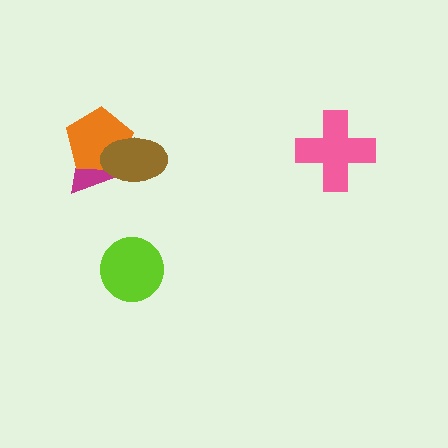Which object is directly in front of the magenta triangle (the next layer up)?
The orange pentagon is directly in front of the magenta triangle.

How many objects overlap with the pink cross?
0 objects overlap with the pink cross.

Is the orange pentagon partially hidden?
Yes, it is partially covered by another shape.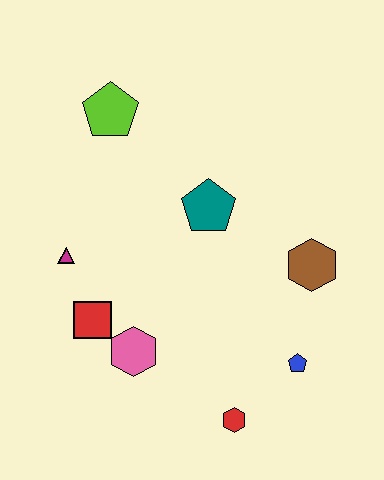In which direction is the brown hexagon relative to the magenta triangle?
The brown hexagon is to the right of the magenta triangle.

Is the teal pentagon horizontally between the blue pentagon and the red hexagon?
No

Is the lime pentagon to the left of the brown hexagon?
Yes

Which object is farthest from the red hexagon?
The lime pentagon is farthest from the red hexagon.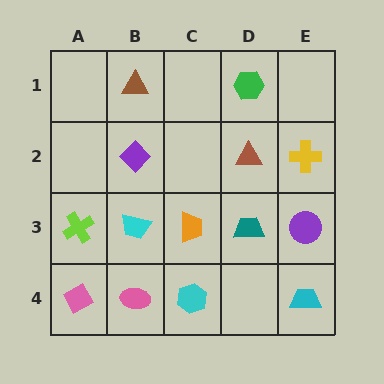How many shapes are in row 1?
2 shapes.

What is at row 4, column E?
A cyan trapezoid.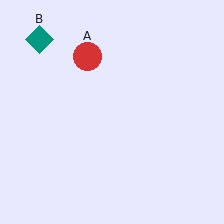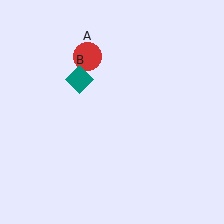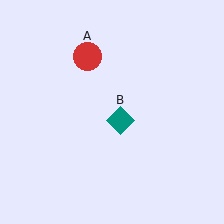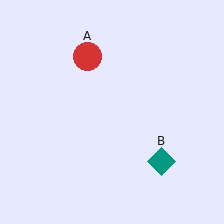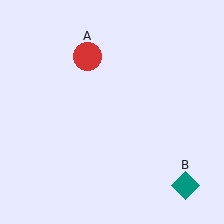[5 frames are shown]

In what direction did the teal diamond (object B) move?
The teal diamond (object B) moved down and to the right.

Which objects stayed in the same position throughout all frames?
Red circle (object A) remained stationary.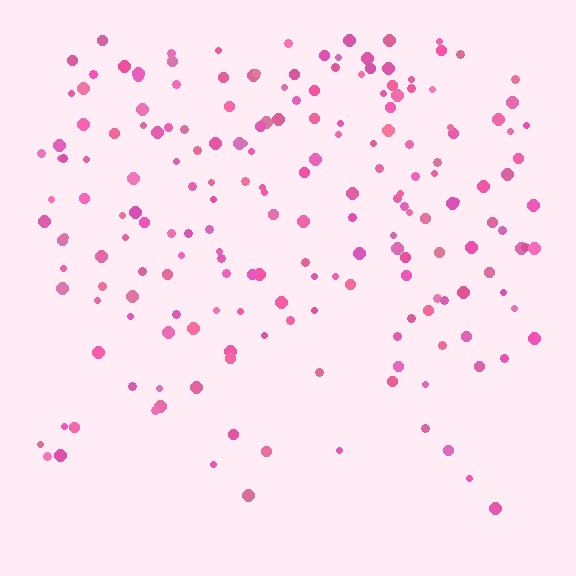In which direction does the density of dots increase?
From bottom to top, with the top side densest.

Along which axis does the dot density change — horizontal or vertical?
Vertical.